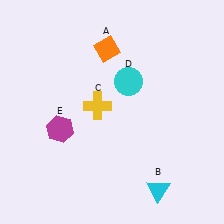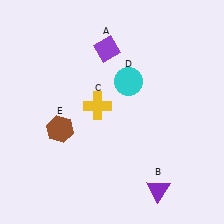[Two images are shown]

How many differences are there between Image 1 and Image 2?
There are 3 differences between the two images.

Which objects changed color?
A changed from orange to purple. B changed from cyan to purple. E changed from magenta to brown.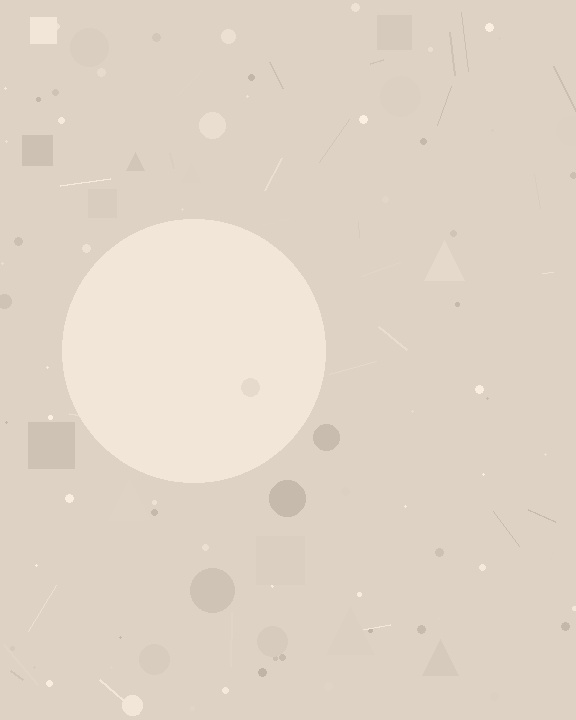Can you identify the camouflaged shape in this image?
The camouflaged shape is a circle.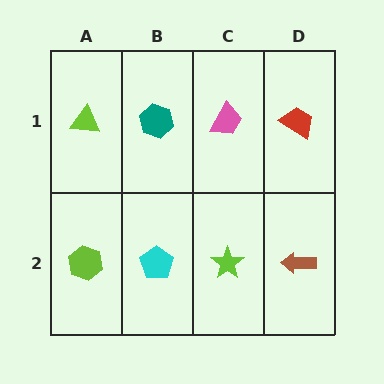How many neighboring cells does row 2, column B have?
3.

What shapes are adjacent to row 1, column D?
A brown arrow (row 2, column D), a pink trapezoid (row 1, column C).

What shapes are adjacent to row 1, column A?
A lime hexagon (row 2, column A), a teal hexagon (row 1, column B).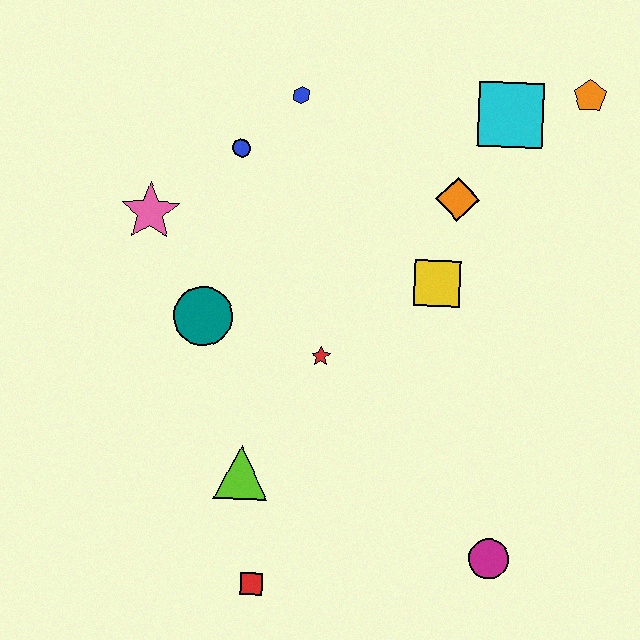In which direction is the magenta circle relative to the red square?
The magenta circle is to the right of the red square.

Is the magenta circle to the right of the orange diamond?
Yes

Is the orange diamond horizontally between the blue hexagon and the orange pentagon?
Yes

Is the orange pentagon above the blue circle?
Yes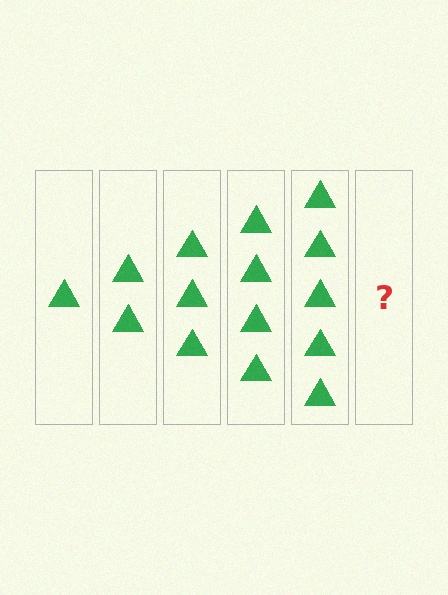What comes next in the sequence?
The next element should be 6 triangles.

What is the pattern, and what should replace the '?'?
The pattern is that each step adds one more triangle. The '?' should be 6 triangles.